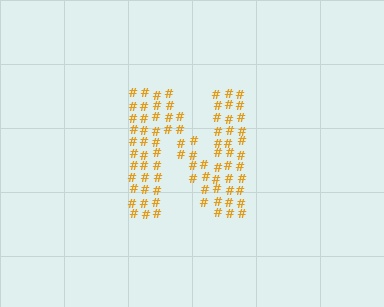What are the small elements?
The small elements are hash symbols.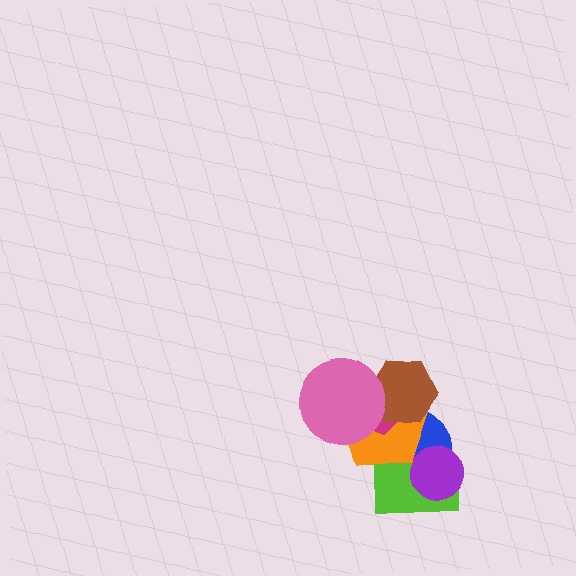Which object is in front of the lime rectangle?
The purple circle is in front of the lime rectangle.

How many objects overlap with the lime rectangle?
3 objects overlap with the lime rectangle.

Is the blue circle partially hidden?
Yes, it is partially covered by another shape.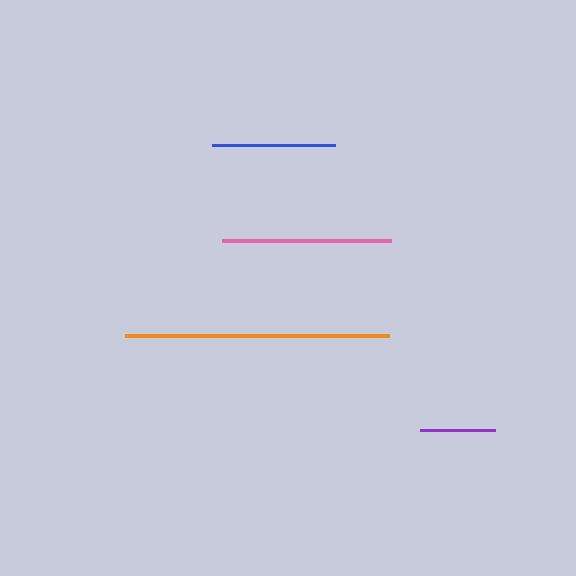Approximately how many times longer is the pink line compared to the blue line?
The pink line is approximately 1.4 times the length of the blue line.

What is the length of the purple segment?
The purple segment is approximately 75 pixels long.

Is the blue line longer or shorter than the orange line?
The orange line is longer than the blue line.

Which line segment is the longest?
The orange line is the longest at approximately 264 pixels.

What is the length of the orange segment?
The orange segment is approximately 264 pixels long.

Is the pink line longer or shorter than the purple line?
The pink line is longer than the purple line.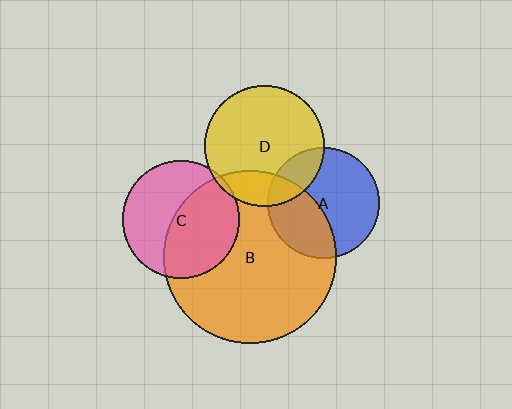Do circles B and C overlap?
Yes.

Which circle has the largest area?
Circle B (orange).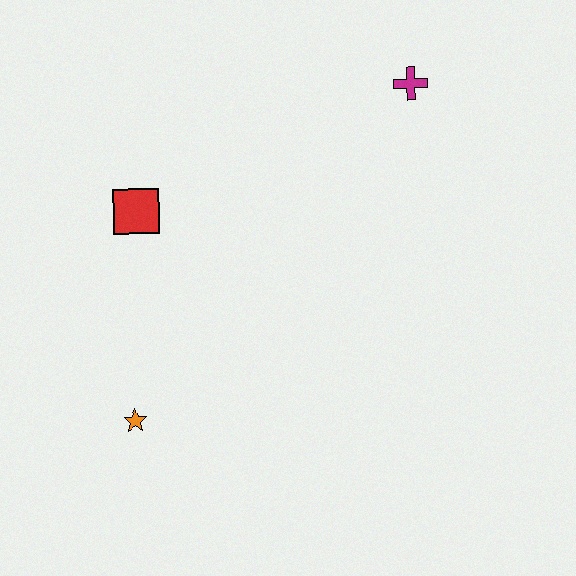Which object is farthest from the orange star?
The magenta cross is farthest from the orange star.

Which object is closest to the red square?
The orange star is closest to the red square.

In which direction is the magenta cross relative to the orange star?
The magenta cross is above the orange star.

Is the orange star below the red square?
Yes